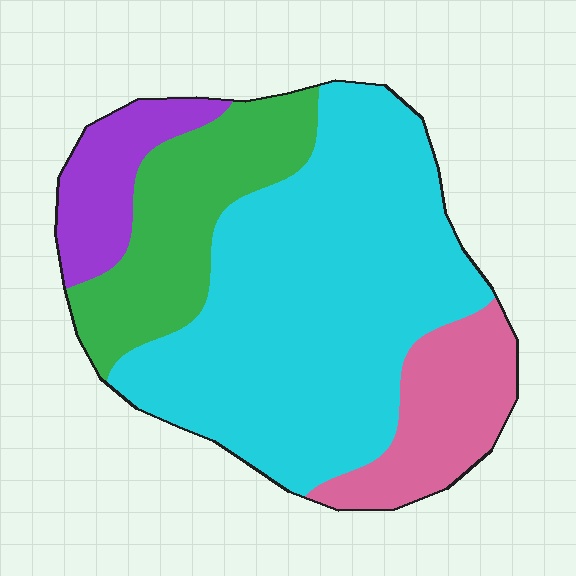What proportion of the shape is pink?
Pink takes up about one eighth (1/8) of the shape.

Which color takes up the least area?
Purple, at roughly 10%.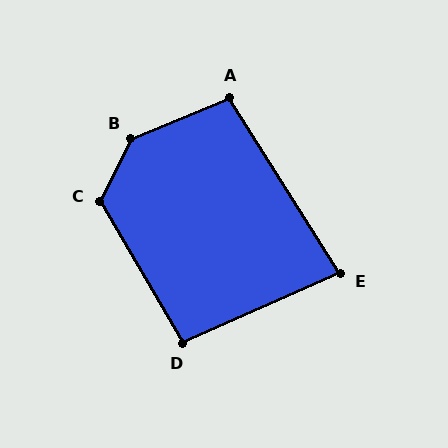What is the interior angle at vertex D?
Approximately 96 degrees (obtuse).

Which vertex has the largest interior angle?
B, at approximately 139 degrees.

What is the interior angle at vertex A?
Approximately 100 degrees (obtuse).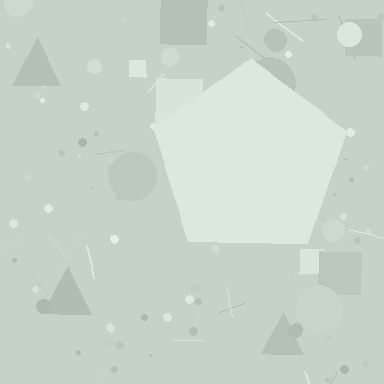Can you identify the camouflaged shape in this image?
The camouflaged shape is a pentagon.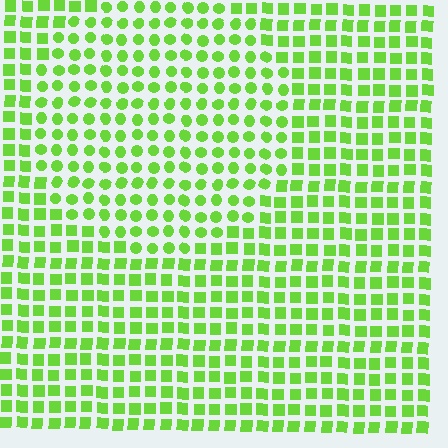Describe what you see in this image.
The image is filled with small lime elements arranged in a uniform grid. A circle-shaped region contains circles, while the surrounding area contains squares. The boundary is defined purely by the change in element shape.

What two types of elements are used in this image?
The image uses circles inside the circle region and squares outside it.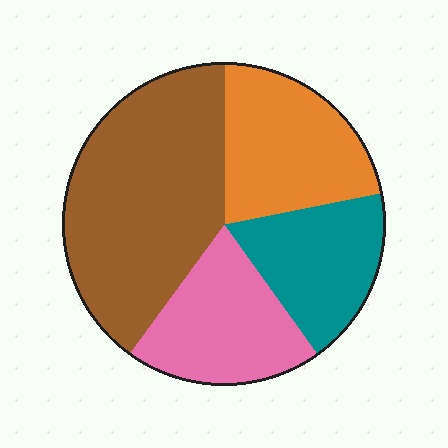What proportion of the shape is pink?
Pink covers 20% of the shape.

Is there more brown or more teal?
Brown.